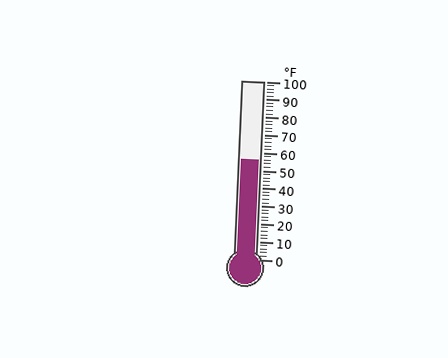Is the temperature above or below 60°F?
The temperature is below 60°F.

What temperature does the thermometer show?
The thermometer shows approximately 56°F.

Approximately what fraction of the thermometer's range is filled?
The thermometer is filled to approximately 55% of its range.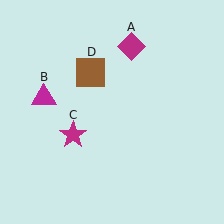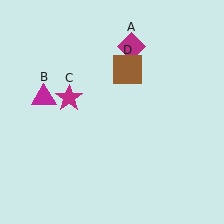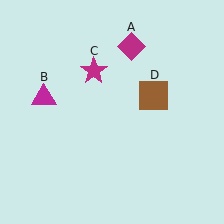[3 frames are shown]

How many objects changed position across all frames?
2 objects changed position: magenta star (object C), brown square (object D).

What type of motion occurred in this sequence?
The magenta star (object C), brown square (object D) rotated clockwise around the center of the scene.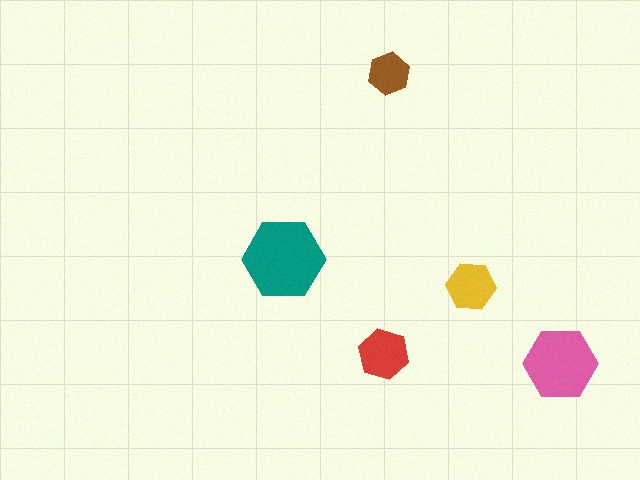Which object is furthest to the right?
The pink hexagon is rightmost.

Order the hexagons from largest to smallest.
the teal one, the pink one, the red one, the yellow one, the brown one.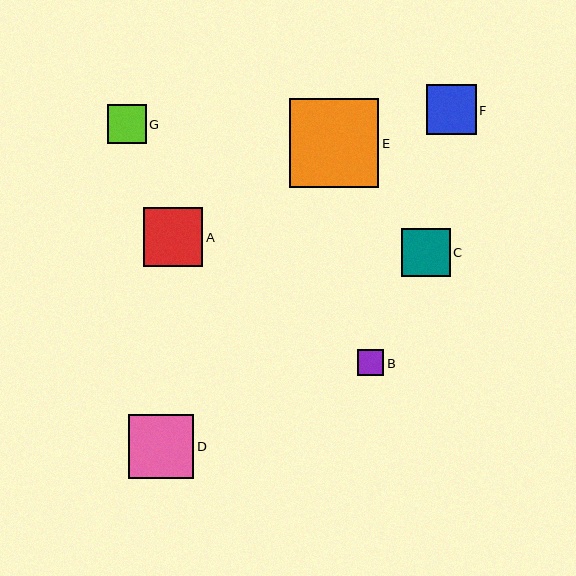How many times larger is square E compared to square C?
Square E is approximately 1.8 times the size of square C.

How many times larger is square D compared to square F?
Square D is approximately 1.3 times the size of square F.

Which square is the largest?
Square E is the largest with a size of approximately 89 pixels.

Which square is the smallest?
Square B is the smallest with a size of approximately 26 pixels.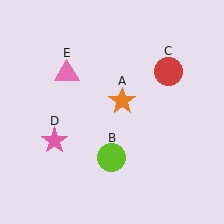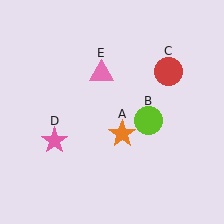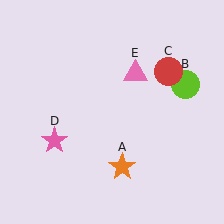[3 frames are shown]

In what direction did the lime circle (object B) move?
The lime circle (object B) moved up and to the right.